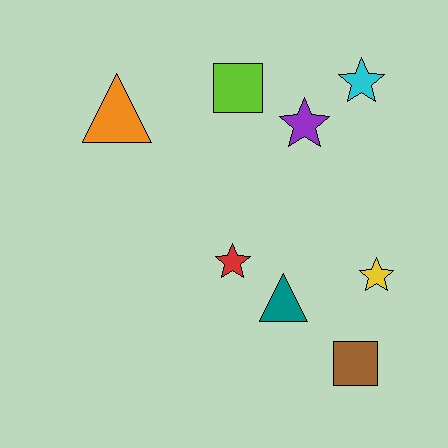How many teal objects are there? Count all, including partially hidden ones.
There is 1 teal object.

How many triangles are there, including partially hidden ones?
There are 2 triangles.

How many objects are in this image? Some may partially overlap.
There are 8 objects.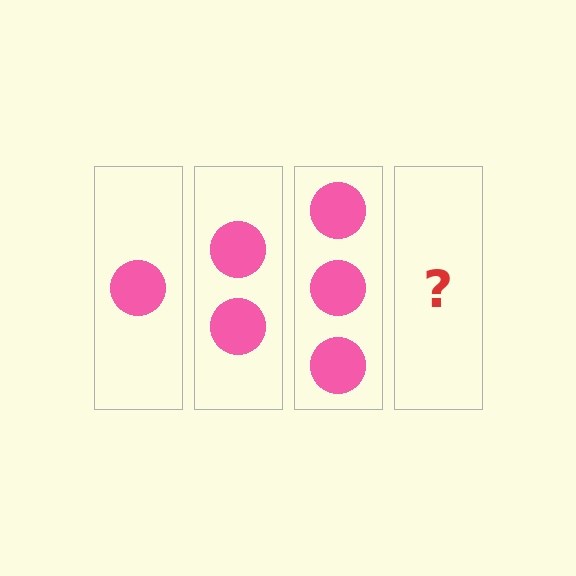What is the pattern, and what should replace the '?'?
The pattern is that each step adds one more circle. The '?' should be 4 circles.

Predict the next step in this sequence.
The next step is 4 circles.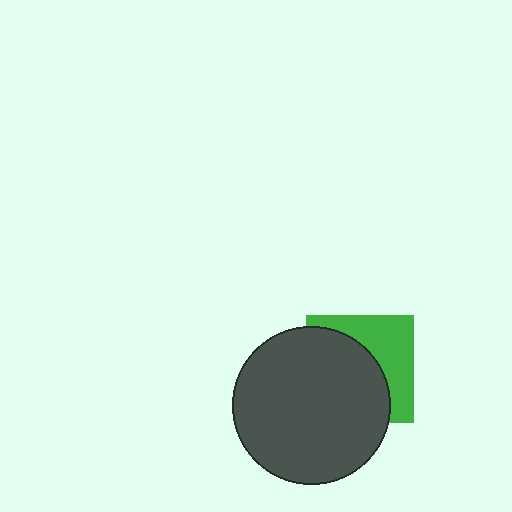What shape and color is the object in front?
The object in front is a dark gray circle.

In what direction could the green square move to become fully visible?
The green square could move toward the upper-right. That would shift it out from behind the dark gray circle entirely.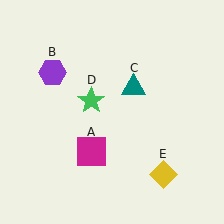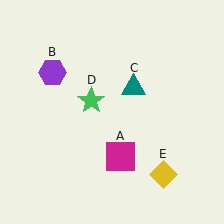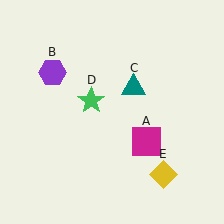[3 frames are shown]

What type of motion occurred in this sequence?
The magenta square (object A) rotated counterclockwise around the center of the scene.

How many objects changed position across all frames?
1 object changed position: magenta square (object A).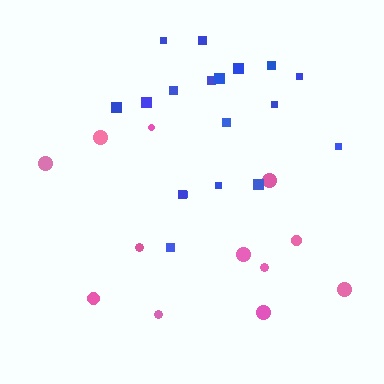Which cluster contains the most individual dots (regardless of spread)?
Blue (18).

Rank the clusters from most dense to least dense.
blue, pink.